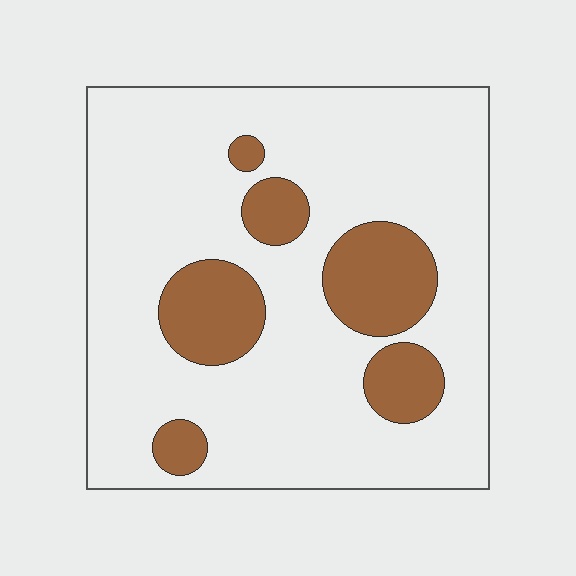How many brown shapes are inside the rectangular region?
6.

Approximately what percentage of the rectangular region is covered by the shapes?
Approximately 20%.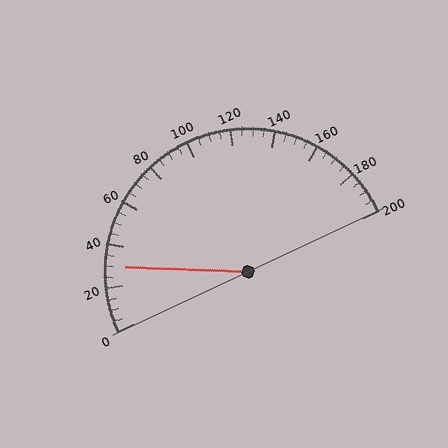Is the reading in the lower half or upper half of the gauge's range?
The reading is in the lower half of the range (0 to 200).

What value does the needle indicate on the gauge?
The needle indicates approximately 30.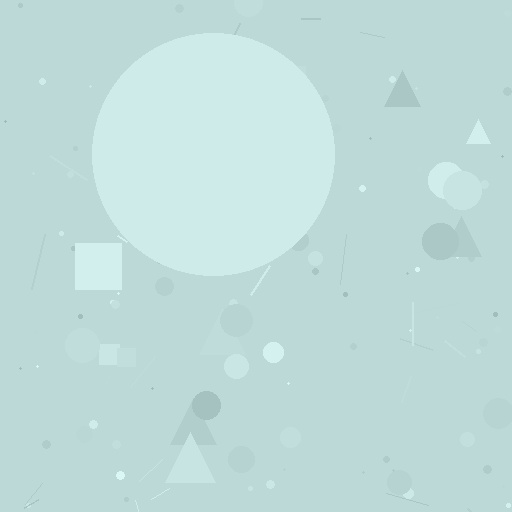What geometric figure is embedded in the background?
A circle is embedded in the background.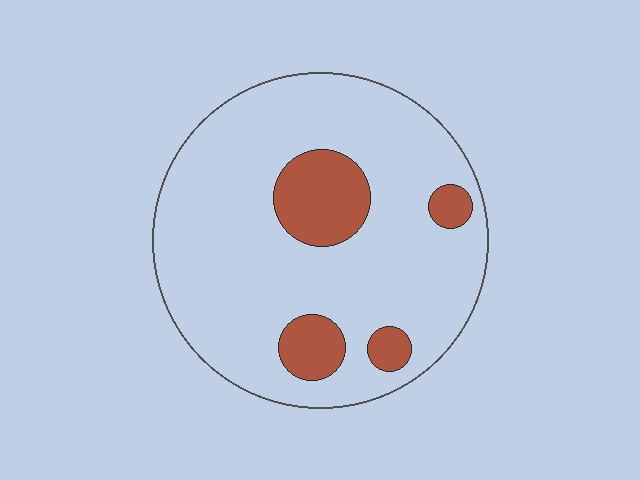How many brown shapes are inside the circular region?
4.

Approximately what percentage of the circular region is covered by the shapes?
Approximately 15%.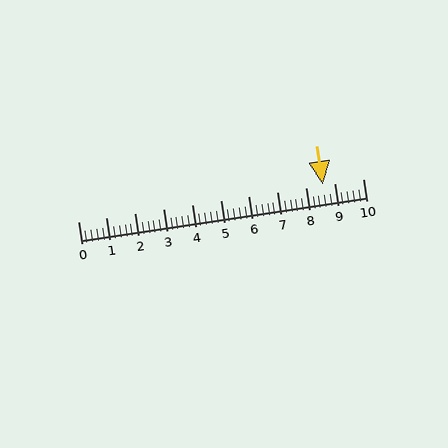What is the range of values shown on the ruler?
The ruler shows values from 0 to 10.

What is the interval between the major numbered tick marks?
The major tick marks are spaced 1 units apart.